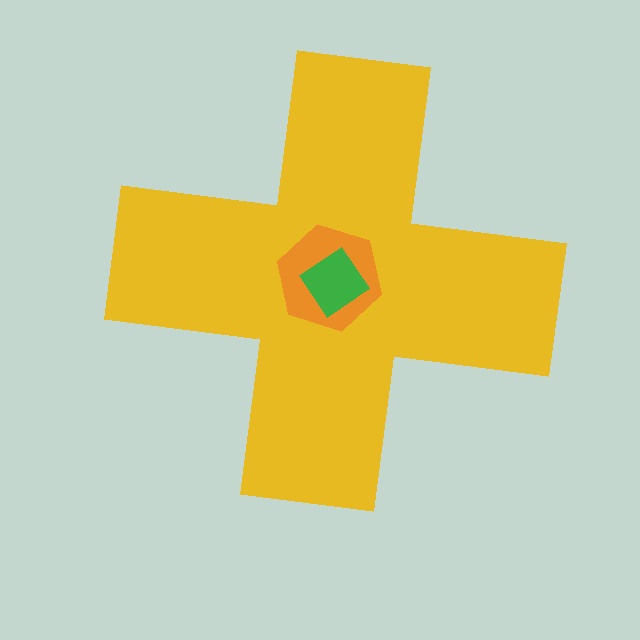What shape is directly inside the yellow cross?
The orange hexagon.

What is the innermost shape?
The green diamond.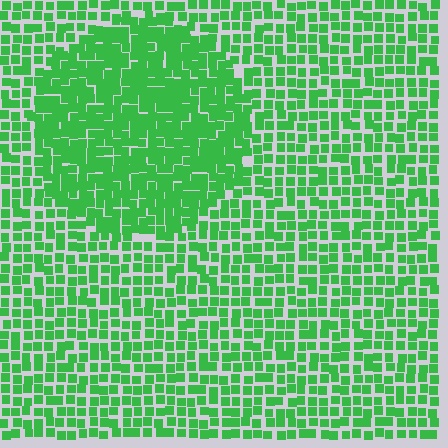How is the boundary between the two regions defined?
The boundary is defined by a change in element density (approximately 1.6x ratio). All elements are the same color, size, and shape.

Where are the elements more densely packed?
The elements are more densely packed inside the circle boundary.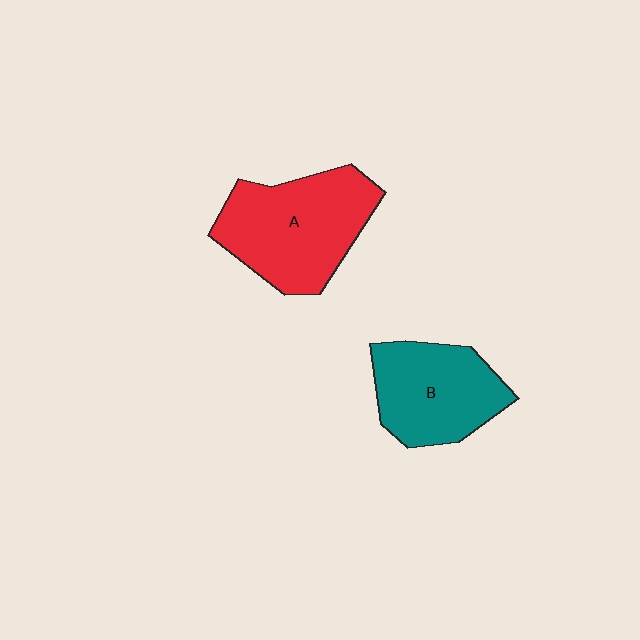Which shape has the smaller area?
Shape B (teal).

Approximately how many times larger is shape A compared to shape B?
Approximately 1.3 times.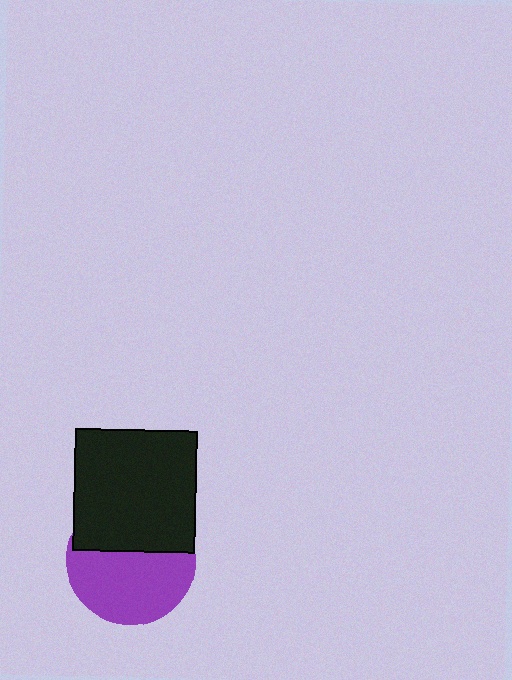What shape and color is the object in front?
The object in front is a black square.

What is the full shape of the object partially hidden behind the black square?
The partially hidden object is a purple circle.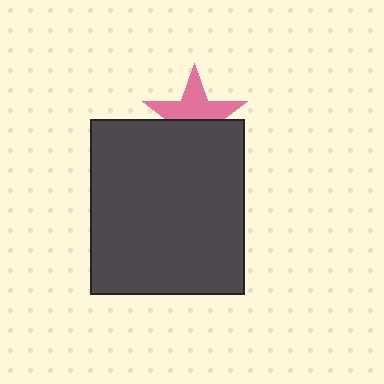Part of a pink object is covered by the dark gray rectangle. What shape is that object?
It is a star.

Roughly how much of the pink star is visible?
About half of it is visible (roughly 55%).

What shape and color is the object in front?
The object in front is a dark gray rectangle.